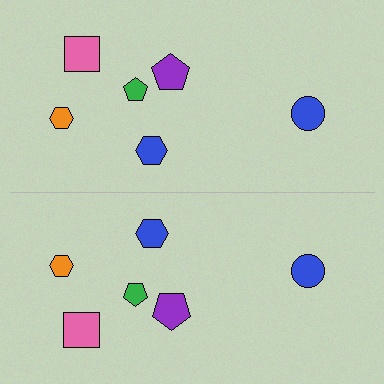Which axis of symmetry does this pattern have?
The pattern has a horizontal axis of symmetry running through the center of the image.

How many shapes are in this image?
There are 12 shapes in this image.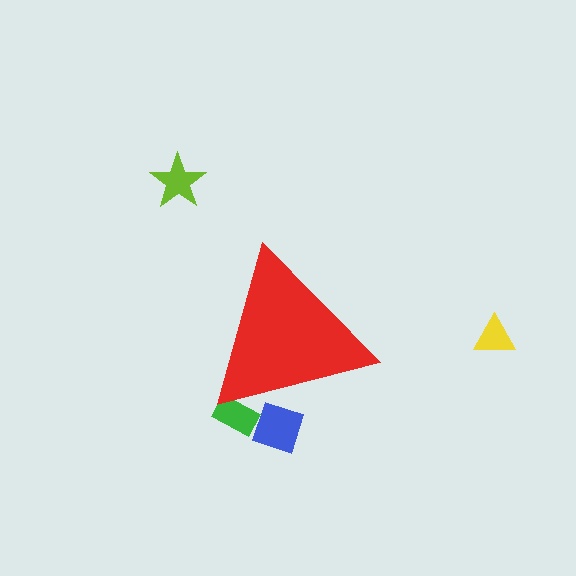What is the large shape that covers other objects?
A red triangle.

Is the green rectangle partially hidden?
Yes, the green rectangle is partially hidden behind the red triangle.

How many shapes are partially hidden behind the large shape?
2 shapes are partially hidden.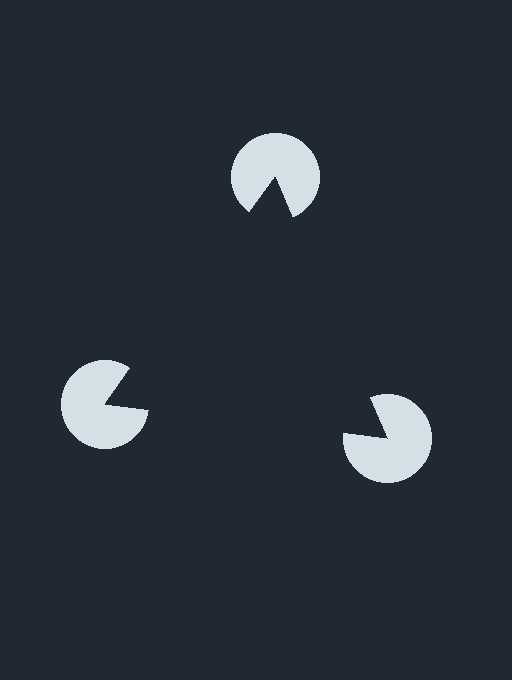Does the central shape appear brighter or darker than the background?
It typically appears slightly darker than the background, even though no actual brightness change is drawn.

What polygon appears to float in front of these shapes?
An illusory triangle — its edges are inferred from the aligned wedge cuts in the pac-man discs, not physically drawn.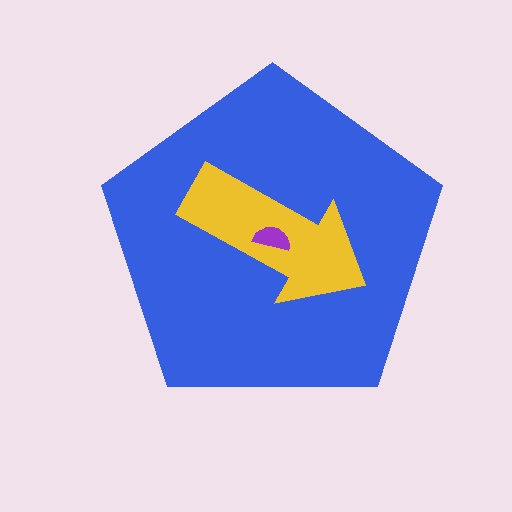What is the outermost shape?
The blue pentagon.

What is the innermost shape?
The purple semicircle.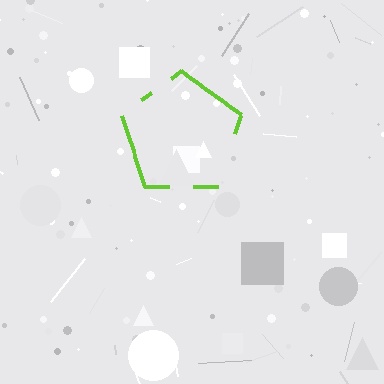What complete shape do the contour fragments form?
The contour fragments form a pentagon.